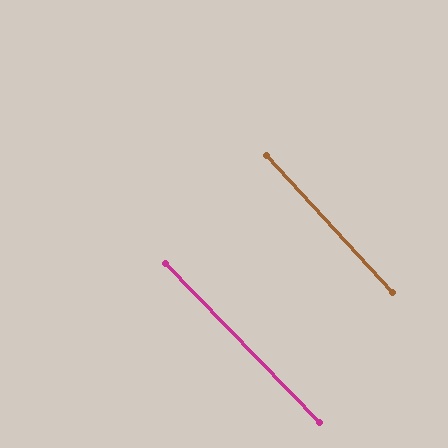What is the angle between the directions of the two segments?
Approximately 2 degrees.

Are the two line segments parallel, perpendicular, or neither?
Parallel — their directions differ by only 1.6°.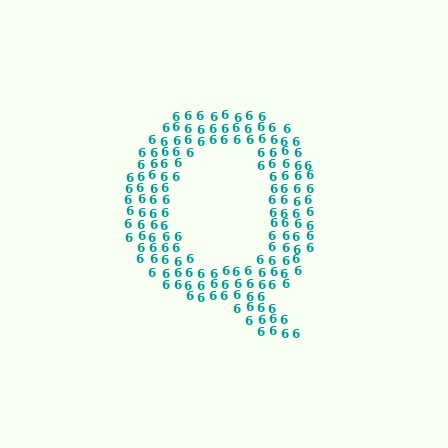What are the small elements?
The small elements are digit 6's.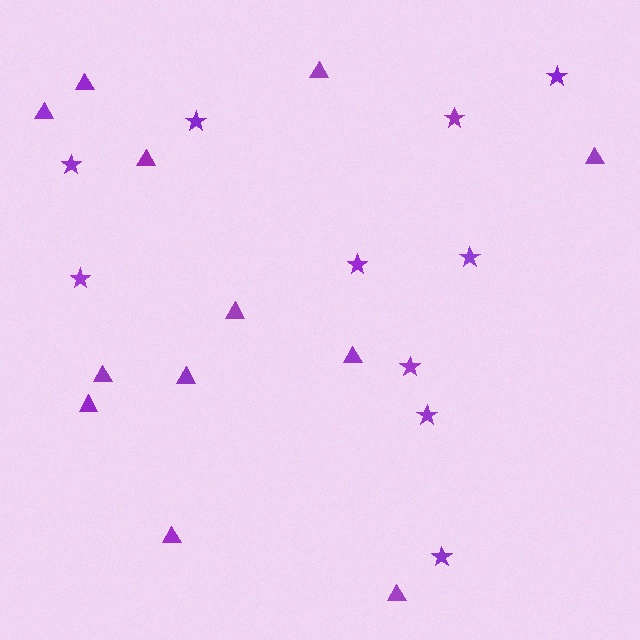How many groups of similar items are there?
There are 2 groups: one group of stars (10) and one group of triangles (12).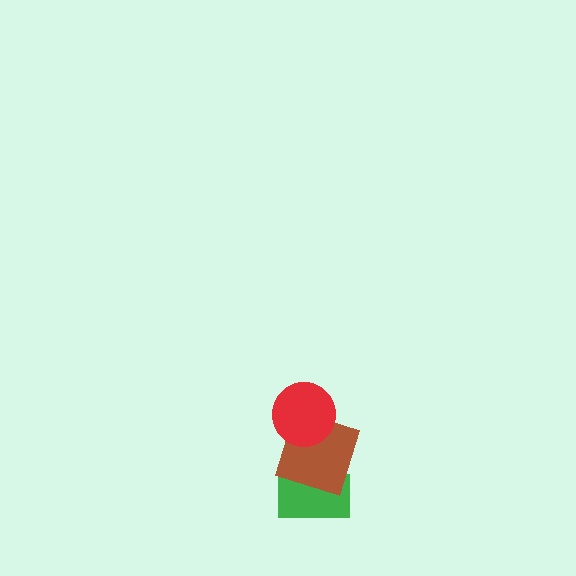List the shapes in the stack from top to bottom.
From top to bottom: the red circle, the brown square, the green rectangle.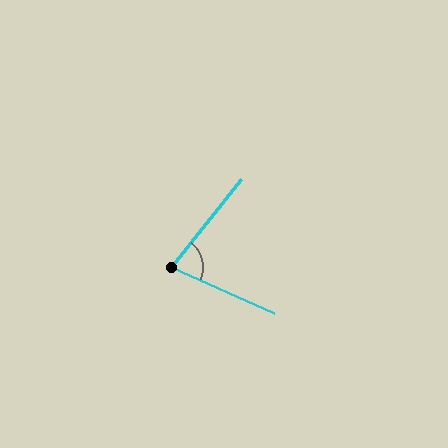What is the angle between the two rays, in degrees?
Approximately 76 degrees.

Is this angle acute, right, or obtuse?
It is acute.